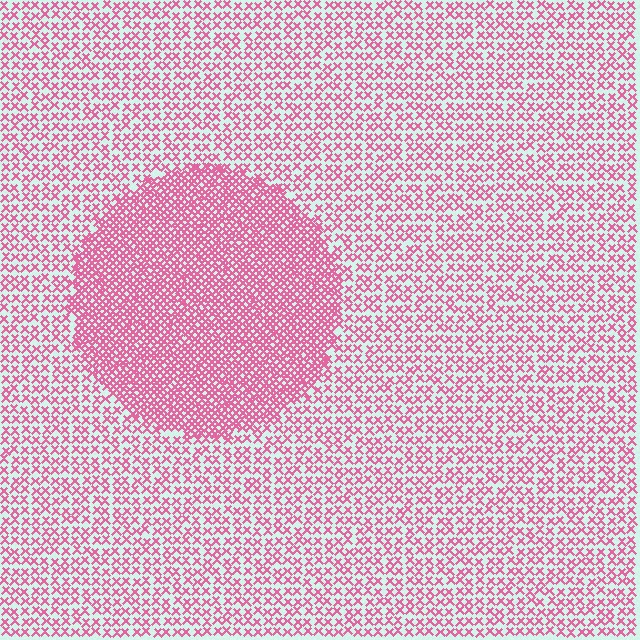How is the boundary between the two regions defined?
The boundary is defined by a change in element density (approximately 2.2x ratio). All elements are the same color, size, and shape.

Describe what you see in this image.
The image contains small pink elements arranged at two different densities. A circle-shaped region is visible where the elements are more densely packed than the surrounding area.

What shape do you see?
I see a circle.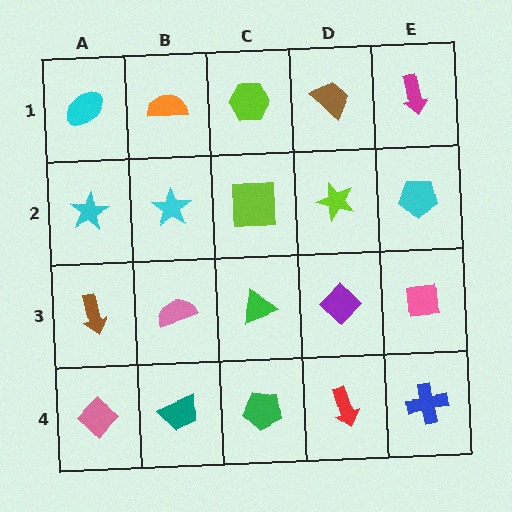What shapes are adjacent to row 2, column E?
A magenta arrow (row 1, column E), a pink square (row 3, column E), a lime star (row 2, column D).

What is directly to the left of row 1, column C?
An orange semicircle.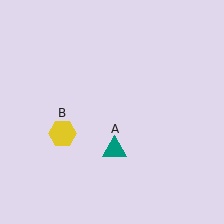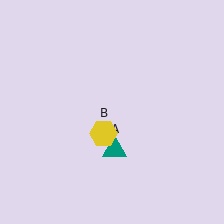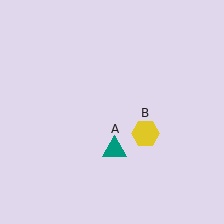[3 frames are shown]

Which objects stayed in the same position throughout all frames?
Teal triangle (object A) remained stationary.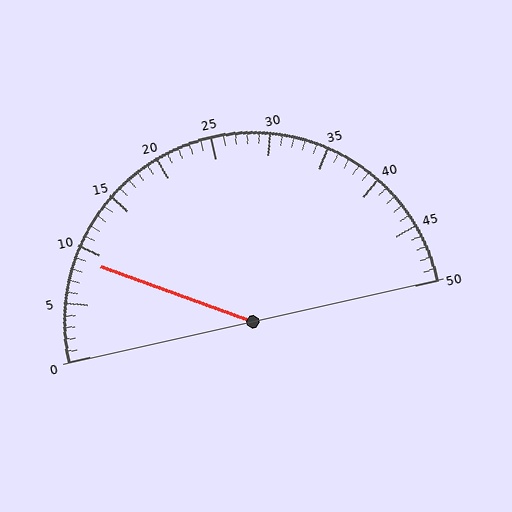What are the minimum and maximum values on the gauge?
The gauge ranges from 0 to 50.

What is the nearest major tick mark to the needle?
The nearest major tick mark is 10.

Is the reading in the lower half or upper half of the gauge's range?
The reading is in the lower half of the range (0 to 50).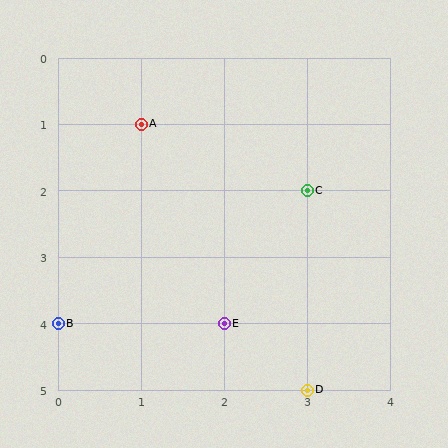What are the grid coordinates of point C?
Point C is at grid coordinates (3, 2).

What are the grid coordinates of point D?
Point D is at grid coordinates (3, 5).